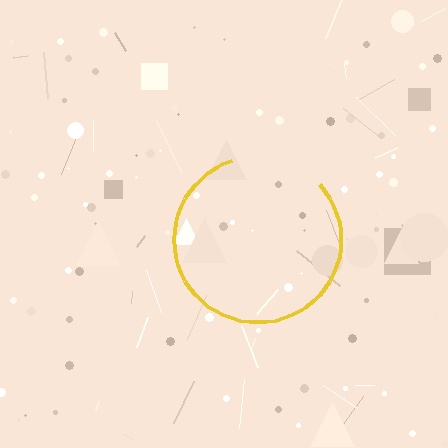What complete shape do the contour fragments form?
The contour fragments form a circle.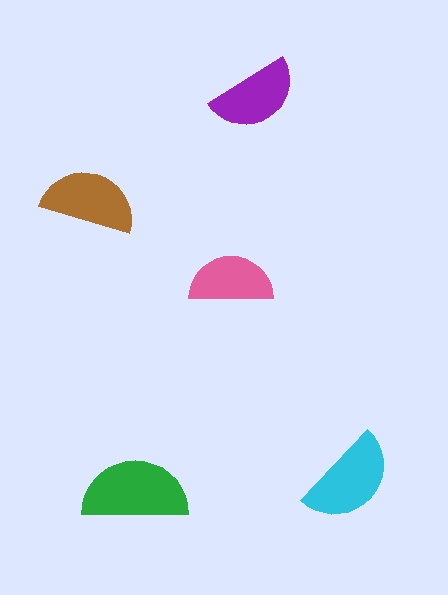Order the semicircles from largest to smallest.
the green one, the cyan one, the brown one, the purple one, the pink one.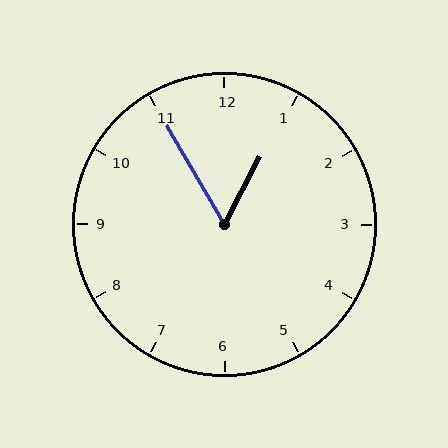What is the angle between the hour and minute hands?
Approximately 58 degrees.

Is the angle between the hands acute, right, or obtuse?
It is acute.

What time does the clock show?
12:55.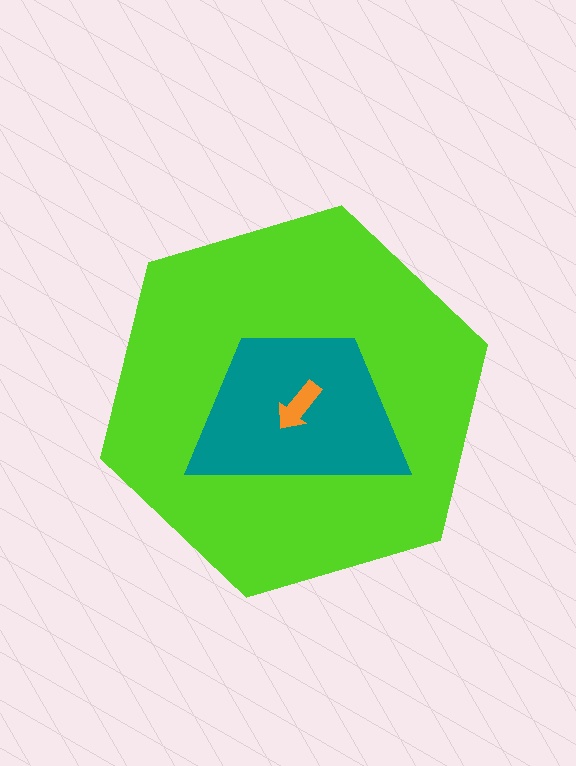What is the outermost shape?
The lime hexagon.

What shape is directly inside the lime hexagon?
The teal trapezoid.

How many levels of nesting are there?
3.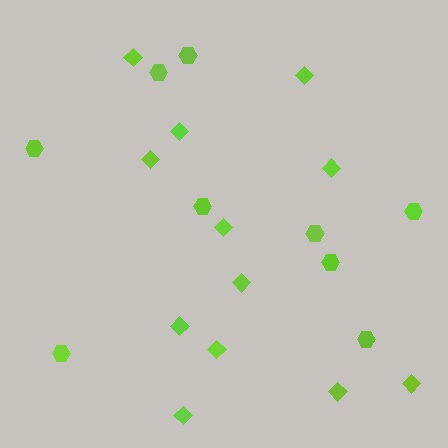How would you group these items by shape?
There are 2 groups: one group of hexagons (9) and one group of diamonds (12).